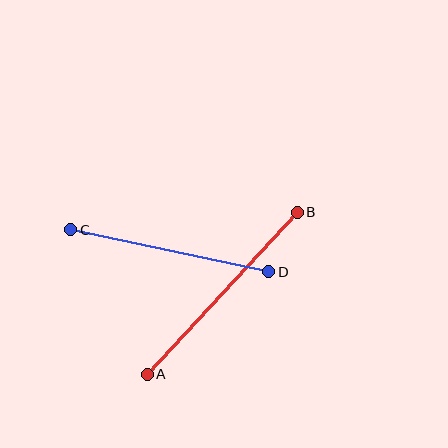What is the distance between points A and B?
The distance is approximately 221 pixels.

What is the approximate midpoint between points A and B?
The midpoint is at approximately (222, 293) pixels.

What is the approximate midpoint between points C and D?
The midpoint is at approximately (170, 251) pixels.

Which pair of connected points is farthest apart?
Points A and B are farthest apart.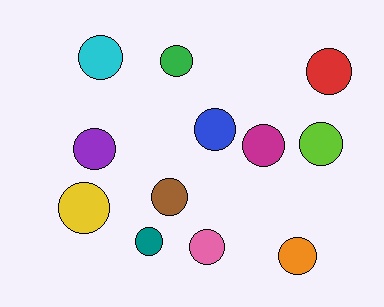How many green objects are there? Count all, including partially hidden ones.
There is 1 green object.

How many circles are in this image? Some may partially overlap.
There are 12 circles.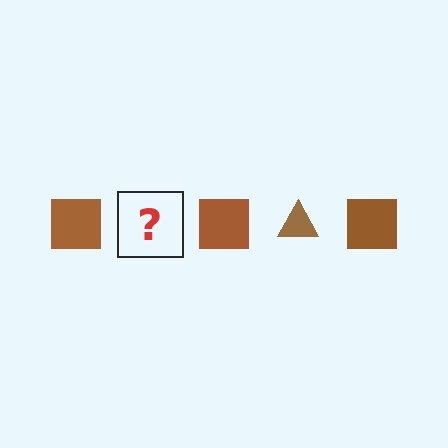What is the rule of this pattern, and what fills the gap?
The rule is that the pattern cycles through square, triangle shapes in brown. The gap should be filled with a brown triangle.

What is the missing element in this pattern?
The missing element is a brown triangle.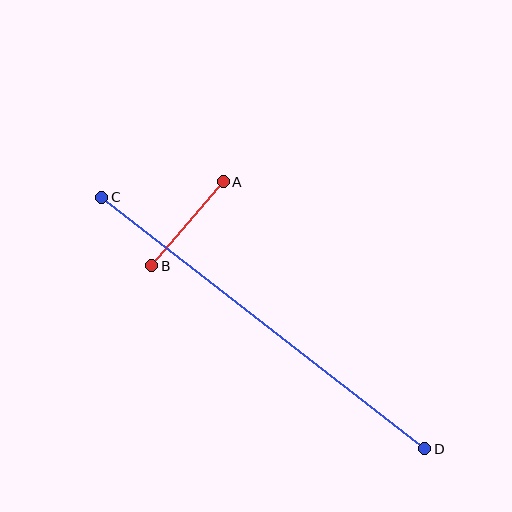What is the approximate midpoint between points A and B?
The midpoint is at approximately (187, 224) pixels.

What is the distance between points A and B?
The distance is approximately 110 pixels.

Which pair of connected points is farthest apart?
Points C and D are farthest apart.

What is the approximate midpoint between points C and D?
The midpoint is at approximately (263, 323) pixels.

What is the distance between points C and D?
The distance is approximately 409 pixels.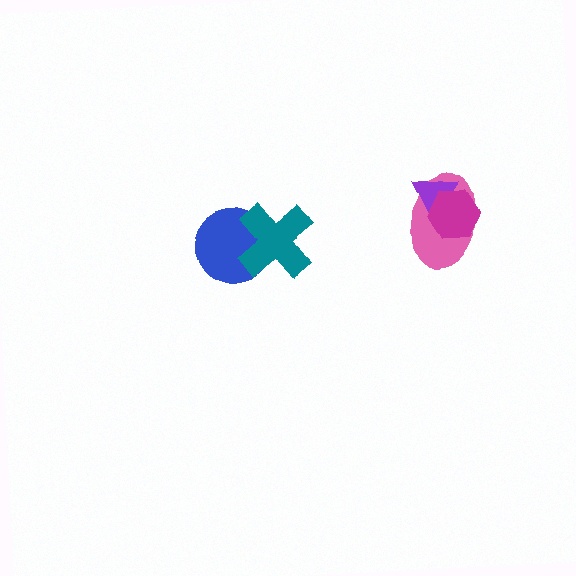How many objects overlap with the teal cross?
1 object overlaps with the teal cross.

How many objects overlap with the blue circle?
1 object overlaps with the blue circle.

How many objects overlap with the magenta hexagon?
2 objects overlap with the magenta hexagon.